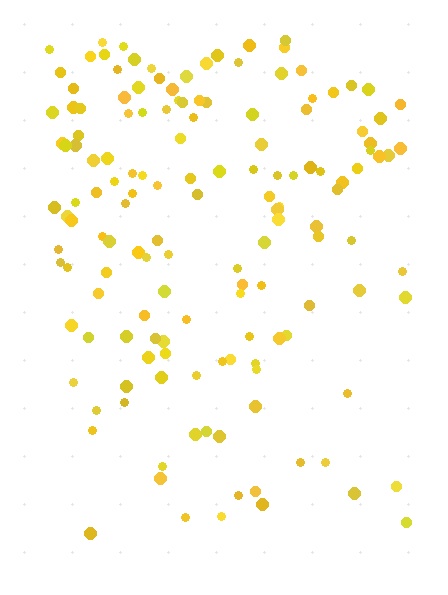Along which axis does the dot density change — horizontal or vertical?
Vertical.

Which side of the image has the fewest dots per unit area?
The bottom.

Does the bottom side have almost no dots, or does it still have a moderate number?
Still a moderate number, just noticeably fewer than the top.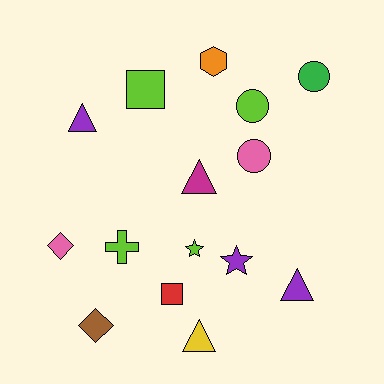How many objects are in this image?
There are 15 objects.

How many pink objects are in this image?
There are 2 pink objects.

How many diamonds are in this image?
There are 2 diamonds.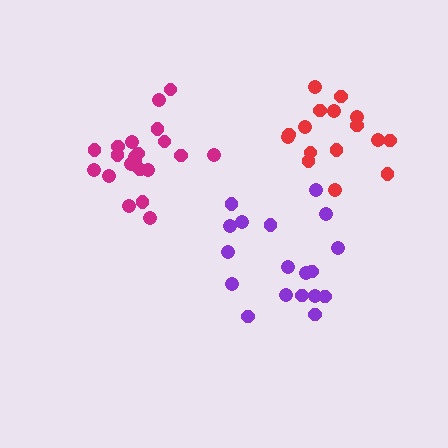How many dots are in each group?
Group 1: 18 dots, Group 2: 21 dots, Group 3: 16 dots (55 total).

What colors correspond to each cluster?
The clusters are colored: purple, magenta, red.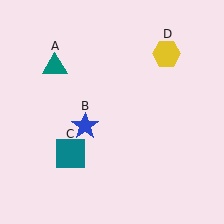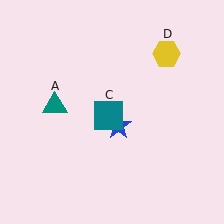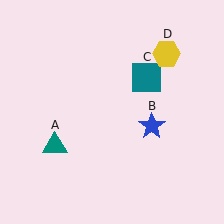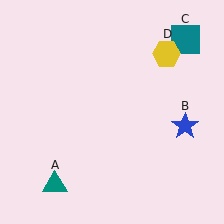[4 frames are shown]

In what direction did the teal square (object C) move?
The teal square (object C) moved up and to the right.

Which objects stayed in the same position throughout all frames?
Yellow hexagon (object D) remained stationary.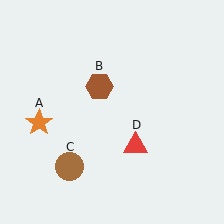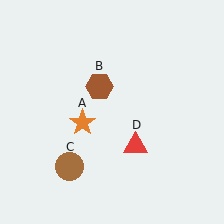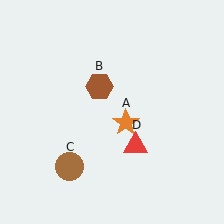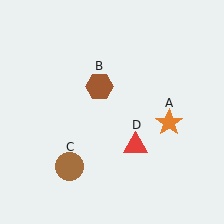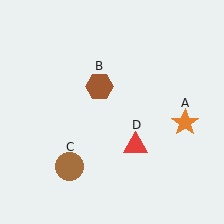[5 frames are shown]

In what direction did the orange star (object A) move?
The orange star (object A) moved right.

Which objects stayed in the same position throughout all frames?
Brown hexagon (object B) and brown circle (object C) and red triangle (object D) remained stationary.